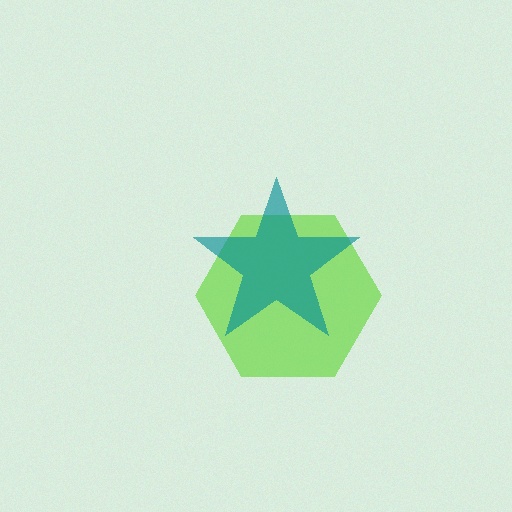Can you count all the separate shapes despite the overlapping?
Yes, there are 2 separate shapes.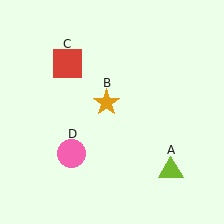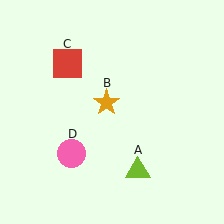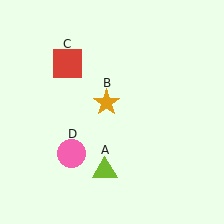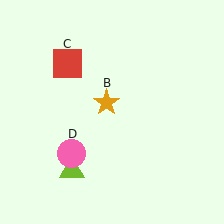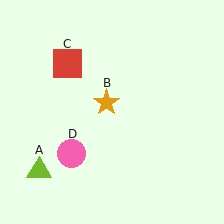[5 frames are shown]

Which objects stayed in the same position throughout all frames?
Orange star (object B) and red square (object C) and pink circle (object D) remained stationary.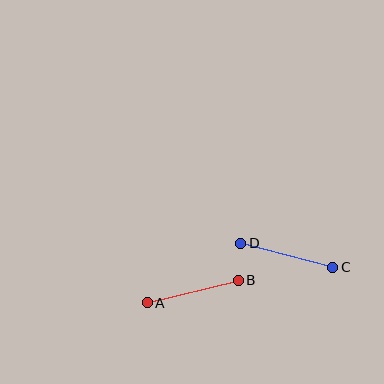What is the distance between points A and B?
The distance is approximately 94 pixels.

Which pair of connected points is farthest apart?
Points C and D are farthest apart.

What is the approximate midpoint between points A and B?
The midpoint is at approximately (193, 292) pixels.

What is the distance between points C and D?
The distance is approximately 95 pixels.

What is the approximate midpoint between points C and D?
The midpoint is at approximately (287, 255) pixels.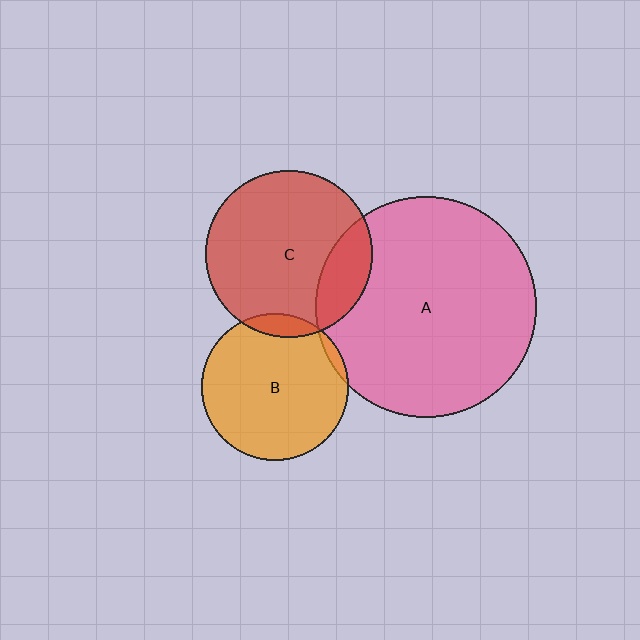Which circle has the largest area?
Circle A (pink).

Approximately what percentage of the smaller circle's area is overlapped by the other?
Approximately 20%.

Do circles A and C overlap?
Yes.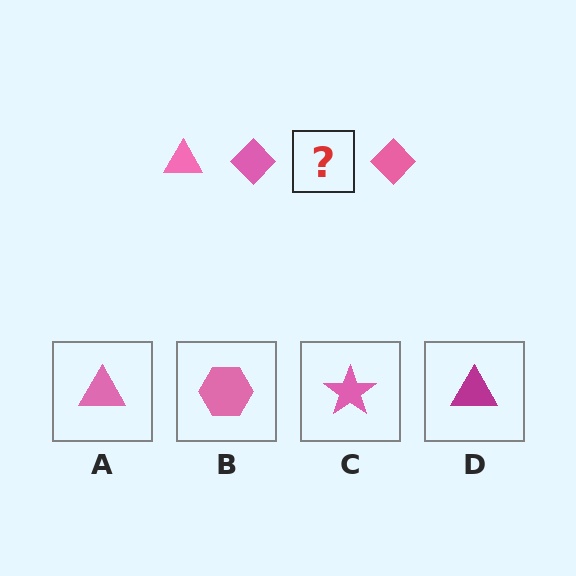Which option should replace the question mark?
Option A.